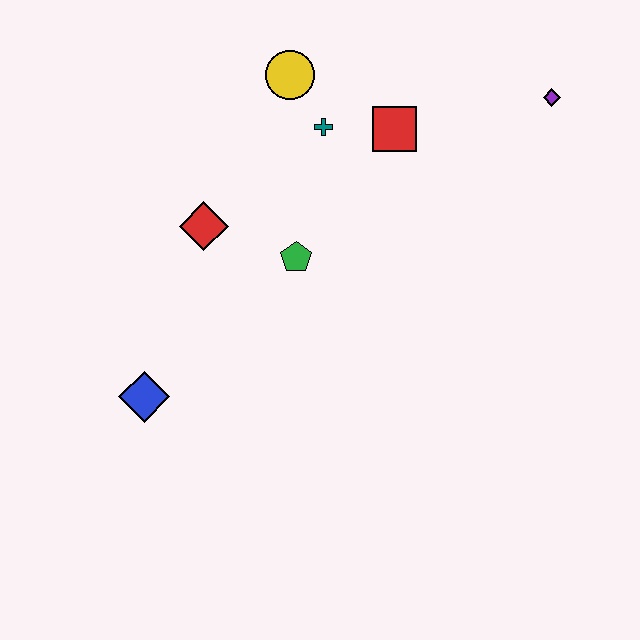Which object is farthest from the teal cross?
The blue diamond is farthest from the teal cross.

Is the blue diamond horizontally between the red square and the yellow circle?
No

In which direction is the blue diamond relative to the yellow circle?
The blue diamond is below the yellow circle.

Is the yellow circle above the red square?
Yes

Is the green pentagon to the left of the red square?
Yes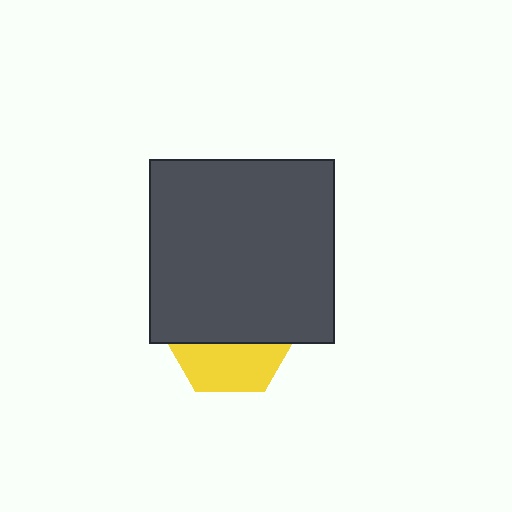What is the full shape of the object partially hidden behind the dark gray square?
The partially hidden object is a yellow hexagon.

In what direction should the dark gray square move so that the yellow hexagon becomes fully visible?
The dark gray square should move up. That is the shortest direction to clear the overlap and leave the yellow hexagon fully visible.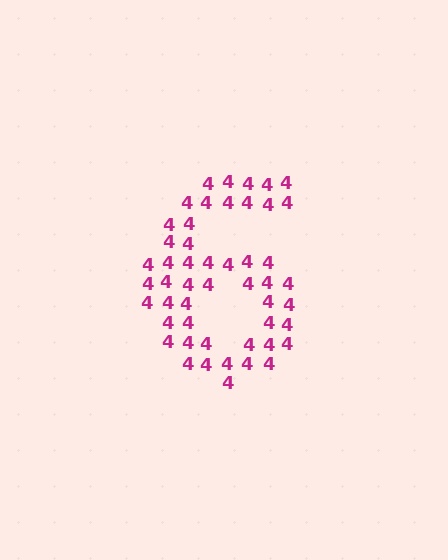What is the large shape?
The large shape is the digit 6.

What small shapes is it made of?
It is made of small digit 4's.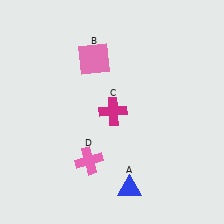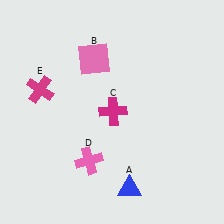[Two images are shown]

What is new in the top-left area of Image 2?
A magenta cross (E) was added in the top-left area of Image 2.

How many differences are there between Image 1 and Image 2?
There is 1 difference between the two images.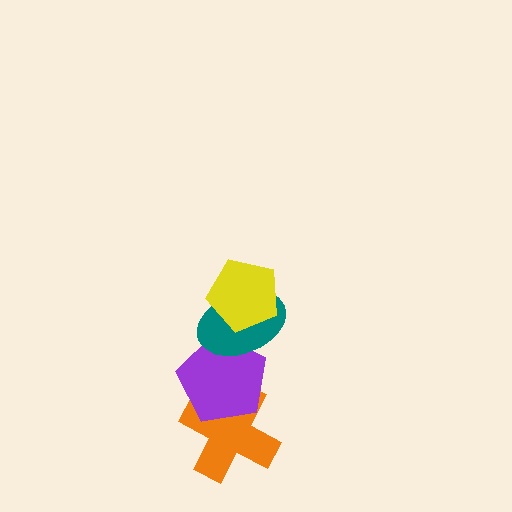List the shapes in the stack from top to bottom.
From top to bottom: the yellow pentagon, the teal ellipse, the purple pentagon, the orange cross.